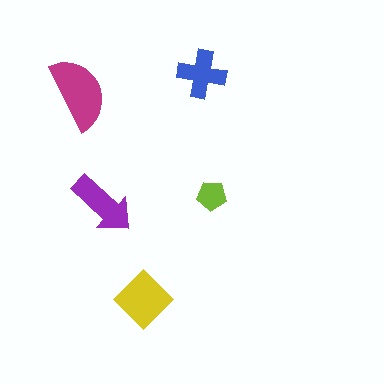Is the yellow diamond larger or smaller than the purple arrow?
Larger.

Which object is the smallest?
The lime pentagon.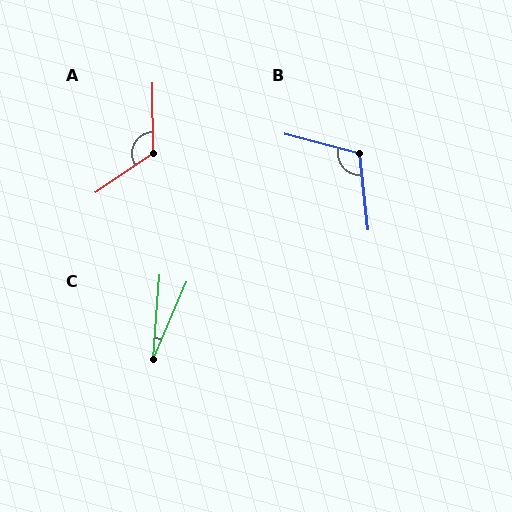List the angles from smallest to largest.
C (19°), B (111°), A (124°).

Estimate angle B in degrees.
Approximately 111 degrees.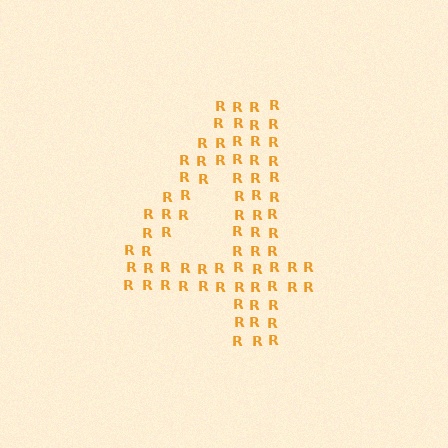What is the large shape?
The large shape is the digit 4.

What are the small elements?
The small elements are letter R's.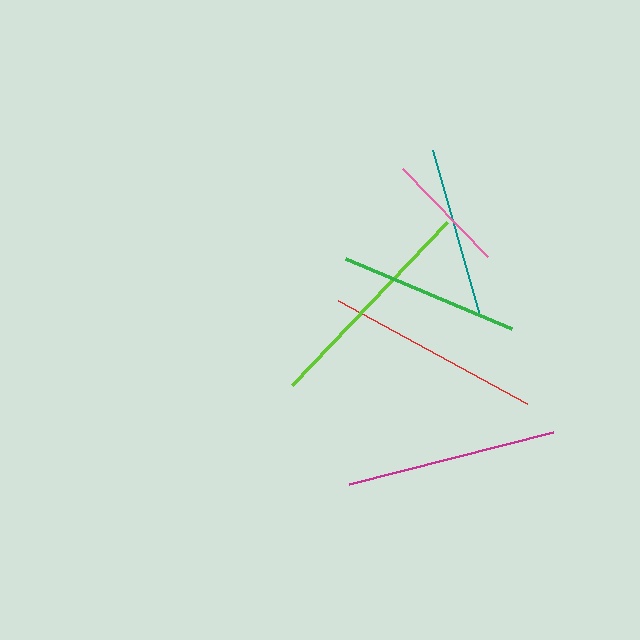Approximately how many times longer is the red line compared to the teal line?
The red line is approximately 1.2 times the length of the teal line.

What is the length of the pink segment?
The pink segment is approximately 122 pixels long.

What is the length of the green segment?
The green segment is approximately 181 pixels long.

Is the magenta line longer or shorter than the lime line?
The lime line is longer than the magenta line.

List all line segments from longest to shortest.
From longest to shortest: lime, red, magenta, green, teal, pink.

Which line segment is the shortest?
The pink line is the shortest at approximately 122 pixels.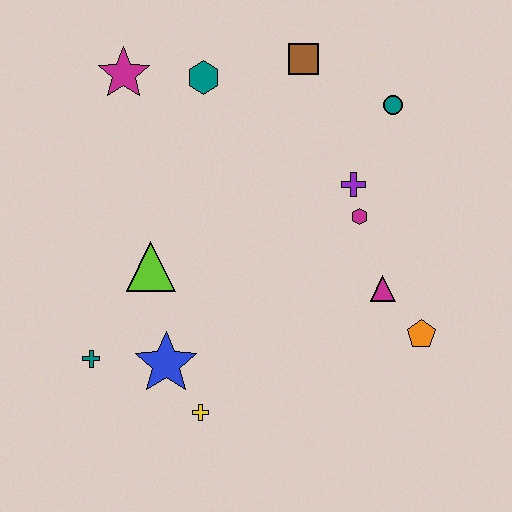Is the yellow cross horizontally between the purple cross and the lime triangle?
Yes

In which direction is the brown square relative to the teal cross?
The brown square is above the teal cross.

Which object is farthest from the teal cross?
The teal circle is farthest from the teal cross.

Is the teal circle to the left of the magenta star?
No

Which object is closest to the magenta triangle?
The orange pentagon is closest to the magenta triangle.